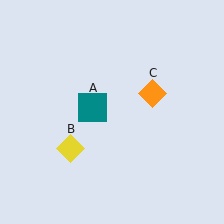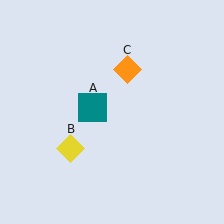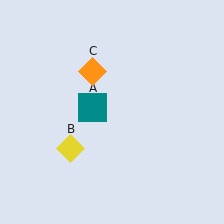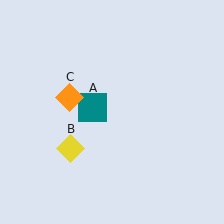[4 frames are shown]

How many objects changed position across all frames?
1 object changed position: orange diamond (object C).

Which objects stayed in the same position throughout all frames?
Teal square (object A) and yellow diamond (object B) remained stationary.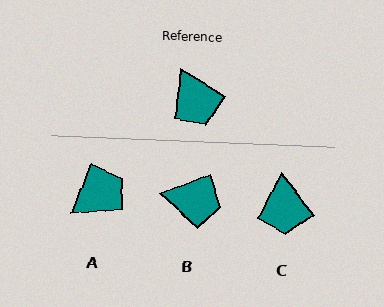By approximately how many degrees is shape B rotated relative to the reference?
Approximately 54 degrees counter-clockwise.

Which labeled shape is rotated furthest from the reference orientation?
A, about 101 degrees away.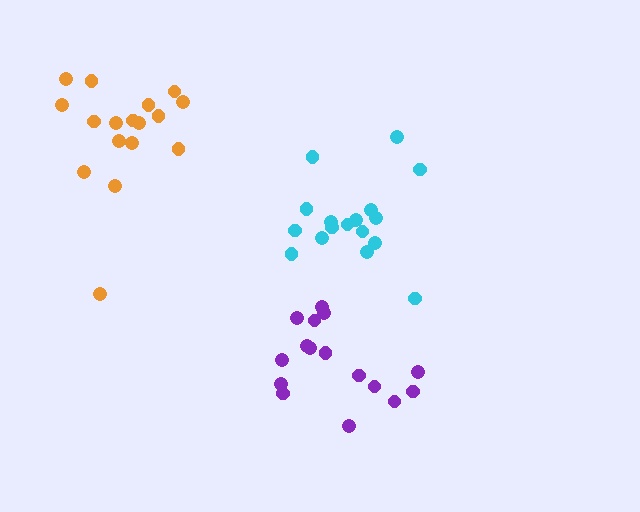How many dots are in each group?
Group 1: 17 dots, Group 2: 17 dots, Group 3: 16 dots (50 total).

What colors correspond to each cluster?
The clusters are colored: cyan, orange, purple.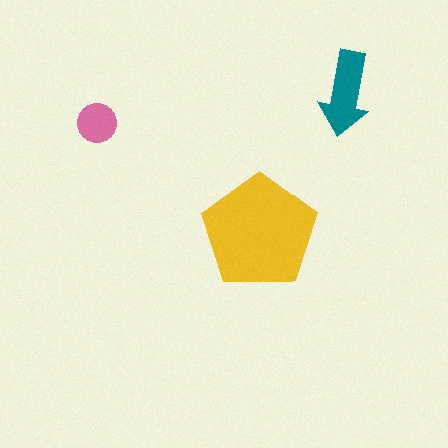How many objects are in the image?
There are 3 objects in the image.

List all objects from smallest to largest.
The pink circle, the teal arrow, the yellow pentagon.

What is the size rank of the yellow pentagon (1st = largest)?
1st.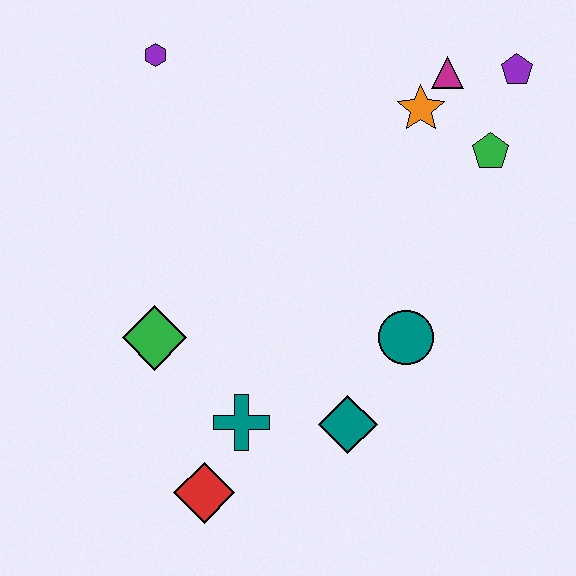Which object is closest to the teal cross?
The red diamond is closest to the teal cross.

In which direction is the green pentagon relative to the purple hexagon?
The green pentagon is to the right of the purple hexagon.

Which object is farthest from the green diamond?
The purple pentagon is farthest from the green diamond.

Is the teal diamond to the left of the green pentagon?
Yes